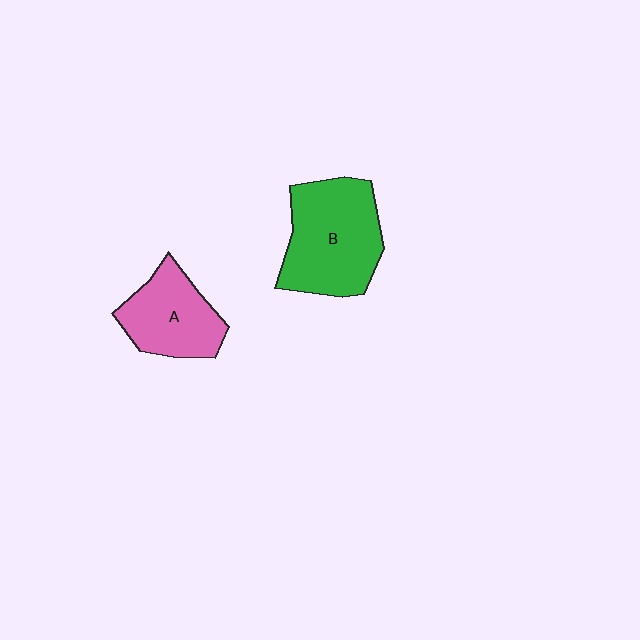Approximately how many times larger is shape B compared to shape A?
Approximately 1.4 times.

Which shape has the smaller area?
Shape A (pink).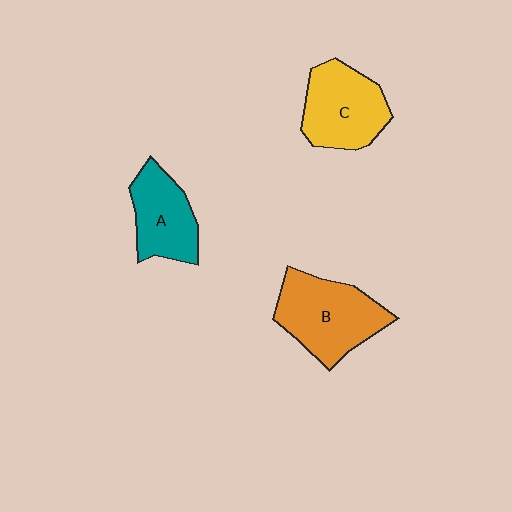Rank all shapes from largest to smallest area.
From largest to smallest: B (orange), C (yellow), A (teal).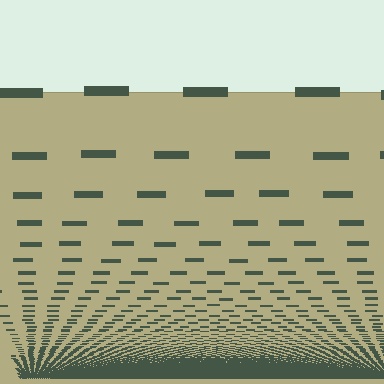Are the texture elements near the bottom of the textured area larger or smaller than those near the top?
Smaller. The gradient is inverted — elements near the bottom are smaller and denser.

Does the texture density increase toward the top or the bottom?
Density increases toward the bottom.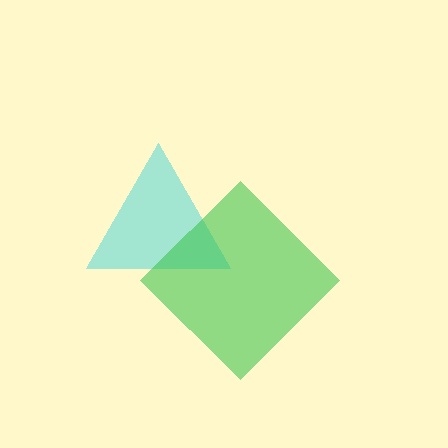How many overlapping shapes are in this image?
There are 2 overlapping shapes in the image.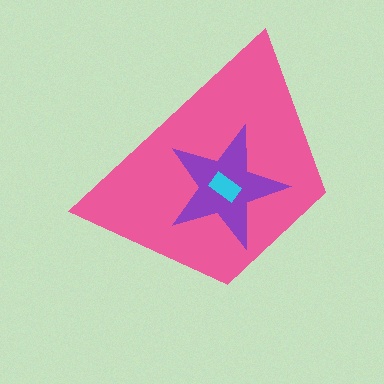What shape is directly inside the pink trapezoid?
The purple star.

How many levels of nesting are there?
3.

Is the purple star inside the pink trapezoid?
Yes.